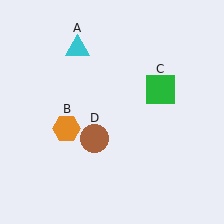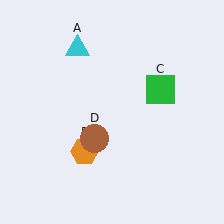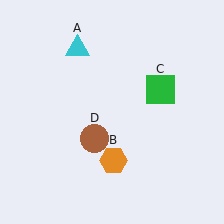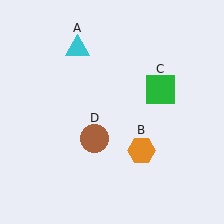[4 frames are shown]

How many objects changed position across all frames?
1 object changed position: orange hexagon (object B).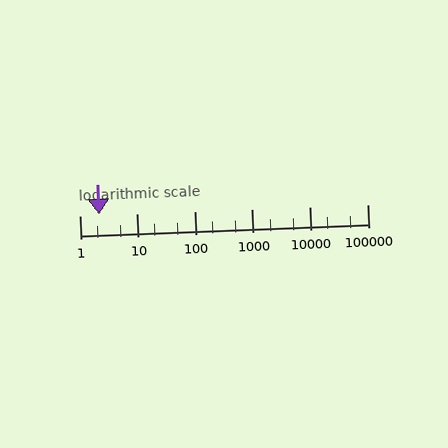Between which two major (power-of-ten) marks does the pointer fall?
The pointer is between 1 and 10.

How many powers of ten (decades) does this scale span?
The scale spans 5 decades, from 1 to 100000.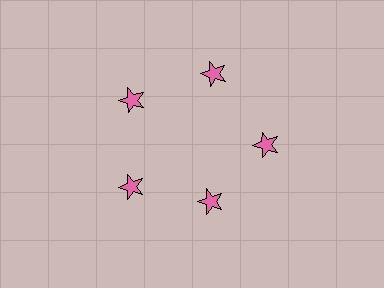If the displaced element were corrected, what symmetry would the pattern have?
It would have 5-fold rotational symmetry — the pattern would map onto itself every 72 degrees.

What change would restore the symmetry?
The symmetry would be restored by moving it outward, back onto the ring so that all 5 stars sit at equal angles and equal distance from the center.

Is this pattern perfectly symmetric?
No. The 5 pink stars are arranged in a ring, but one element near the 5 o'clock position is pulled inward toward the center, breaking the 5-fold rotational symmetry.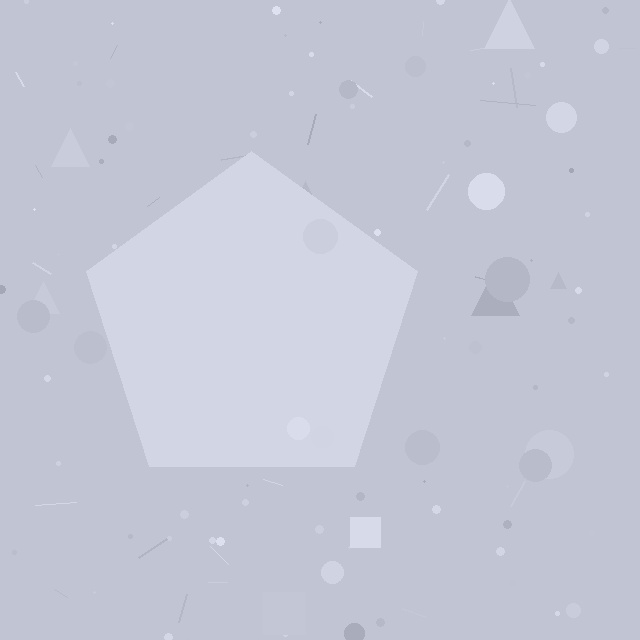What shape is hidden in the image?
A pentagon is hidden in the image.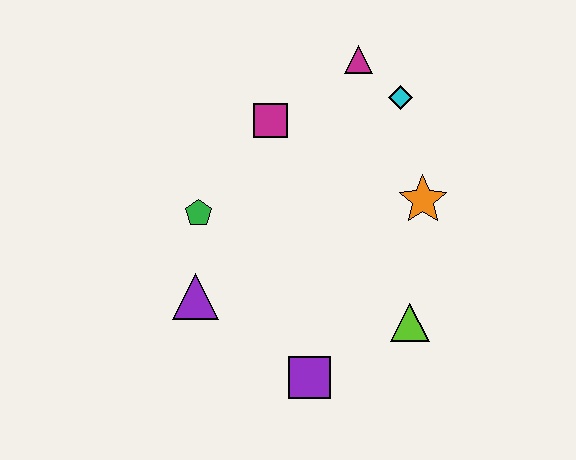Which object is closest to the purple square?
The lime triangle is closest to the purple square.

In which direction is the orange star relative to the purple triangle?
The orange star is to the right of the purple triangle.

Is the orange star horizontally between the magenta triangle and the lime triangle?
No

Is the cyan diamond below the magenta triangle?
Yes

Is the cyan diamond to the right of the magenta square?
Yes